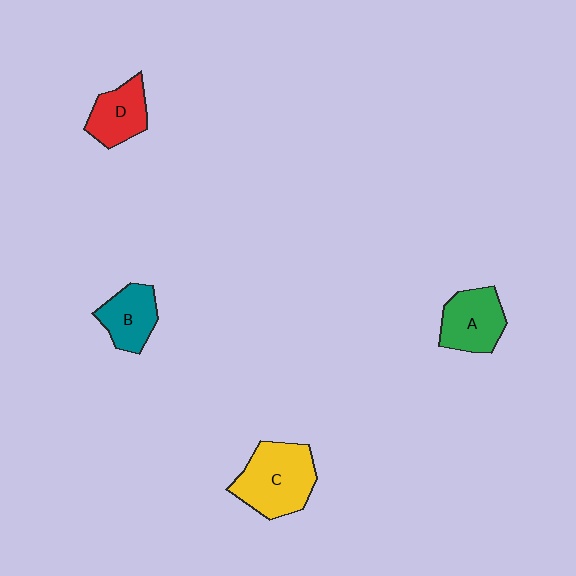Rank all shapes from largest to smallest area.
From largest to smallest: C (yellow), A (green), D (red), B (teal).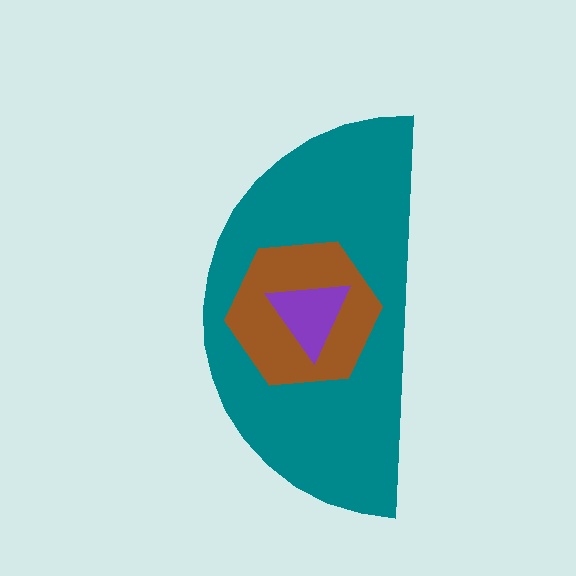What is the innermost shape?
The purple triangle.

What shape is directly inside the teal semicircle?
The brown hexagon.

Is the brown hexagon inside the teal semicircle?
Yes.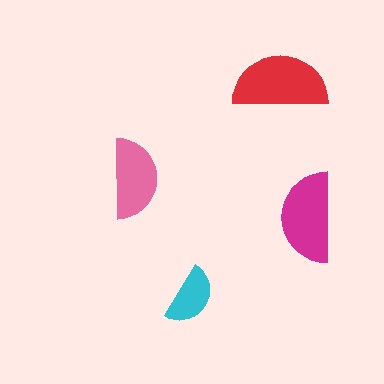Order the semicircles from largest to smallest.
the red one, the magenta one, the pink one, the cyan one.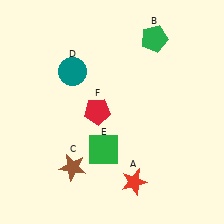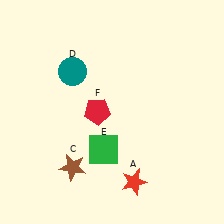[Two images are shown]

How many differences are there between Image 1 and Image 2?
There is 1 difference between the two images.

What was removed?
The green pentagon (B) was removed in Image 2.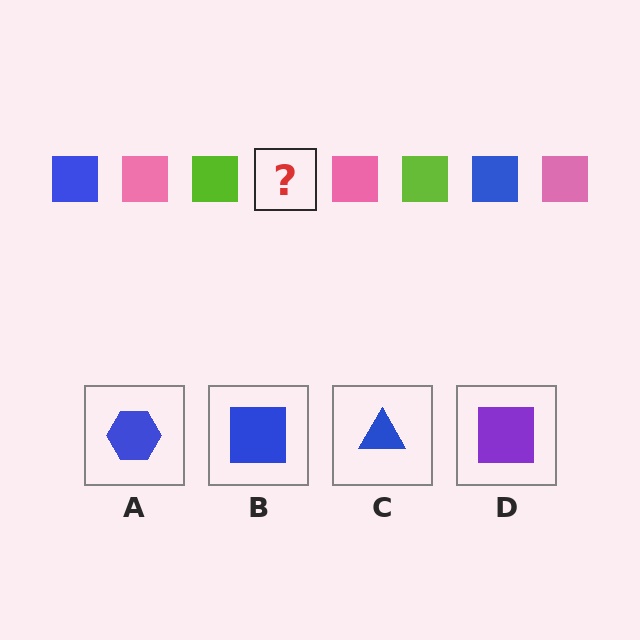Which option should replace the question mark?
Option B.